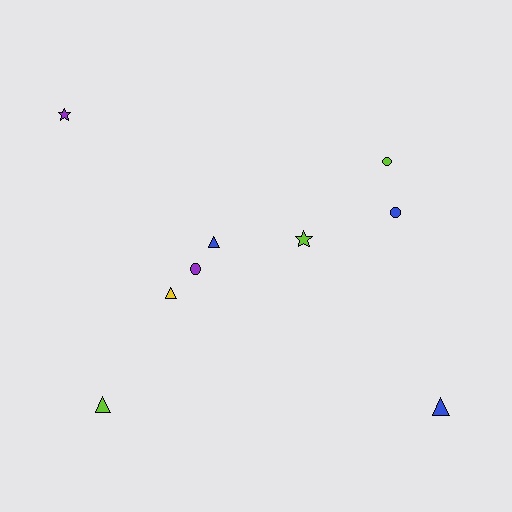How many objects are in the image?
There are 9 objects.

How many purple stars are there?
There is 1 purple star.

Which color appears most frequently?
Blue, with 3 objects.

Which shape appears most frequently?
Triangle, with 4 objects.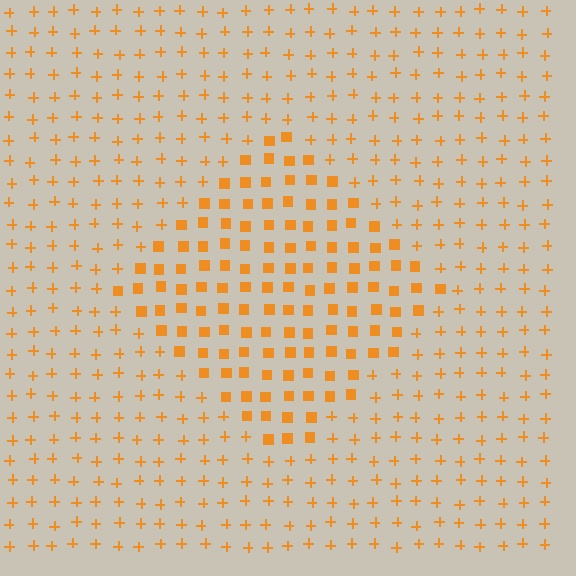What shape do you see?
I see a diamond.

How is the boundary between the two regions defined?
The boundary is defined by a change in element shape: squares inside vs. plus signs outside. All elements share the same color and spacing.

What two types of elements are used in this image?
The image uses squares inside the diamond region and plus signs outside it.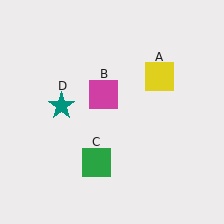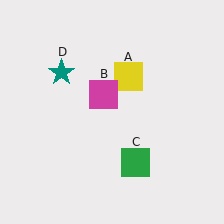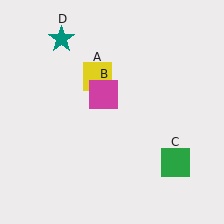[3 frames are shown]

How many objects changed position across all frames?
3 objects changed position: yellow square (object A), green square (object C), teal star (object D).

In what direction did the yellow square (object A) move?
The yellow square (object A) moved left.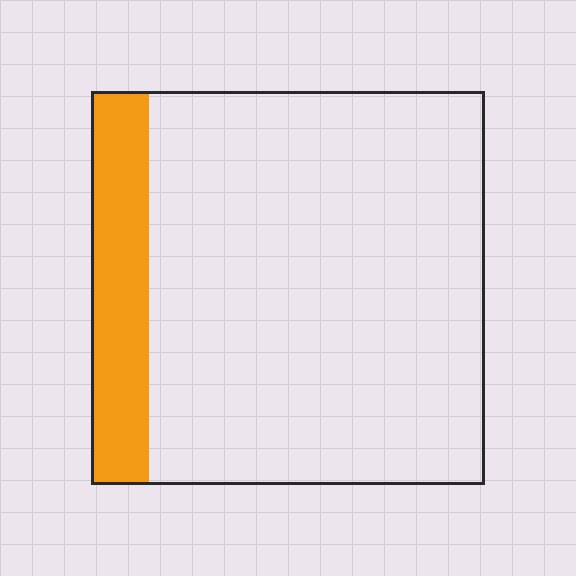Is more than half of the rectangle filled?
No.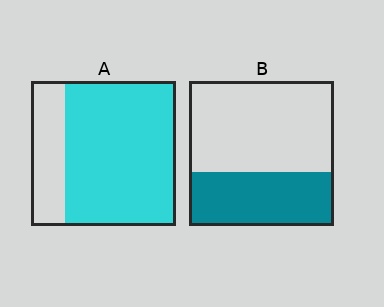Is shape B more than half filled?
No.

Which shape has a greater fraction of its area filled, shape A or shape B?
Shape A.